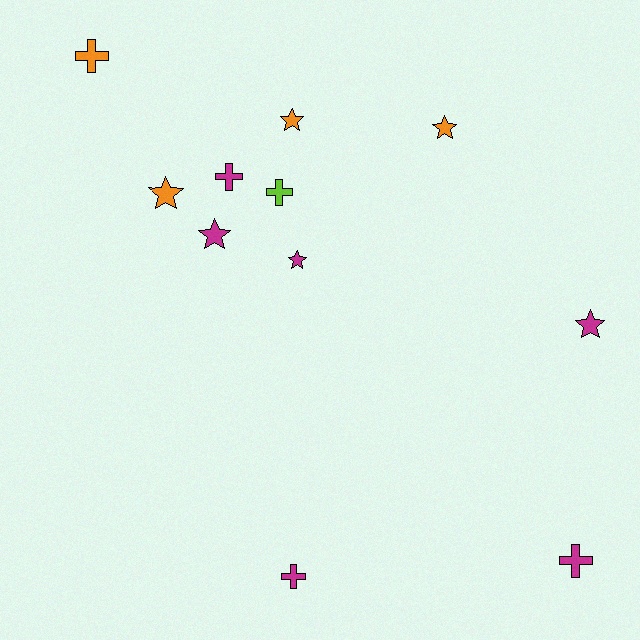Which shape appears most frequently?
Star, with 6 objects.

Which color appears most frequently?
Magenta, with 6 objects.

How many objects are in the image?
There are 11 objects.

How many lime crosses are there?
There is 1 lime cross.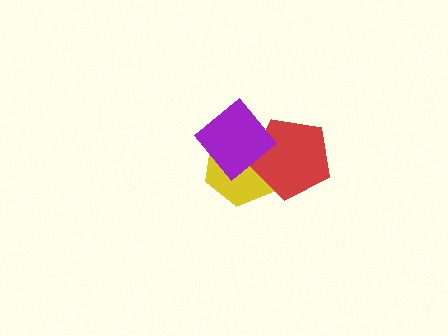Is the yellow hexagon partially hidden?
Yes, it is partially covered by another shape.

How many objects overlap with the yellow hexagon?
2 objects overlap with the yellow hexagon.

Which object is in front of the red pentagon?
The purple diamond is in front of the red pentagon.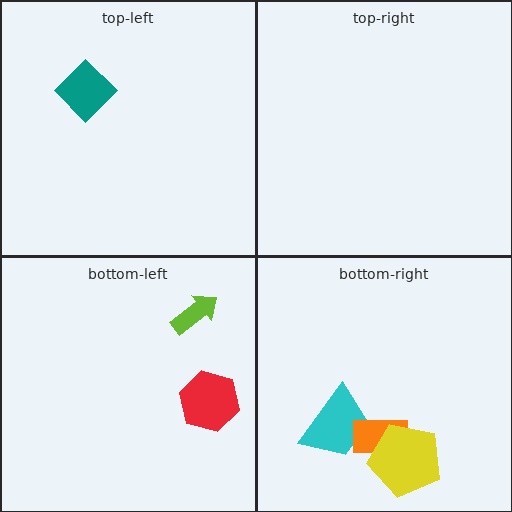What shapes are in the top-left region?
The teal diamond.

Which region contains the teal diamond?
The top-left region.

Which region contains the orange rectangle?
The bottom-right region.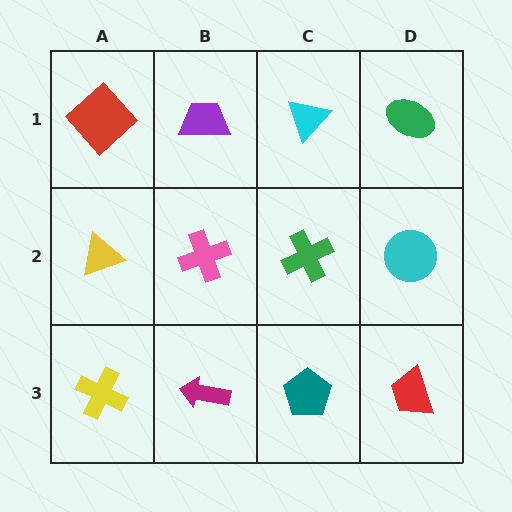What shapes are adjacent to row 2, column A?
A red diamond (row 1, column A), a yellow cross (row 3, column A), a pink cross (row 2, column B).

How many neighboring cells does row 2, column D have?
3.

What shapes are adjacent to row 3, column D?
A cyan circle (row 2, column D), a teal pentagon (row 3, column C).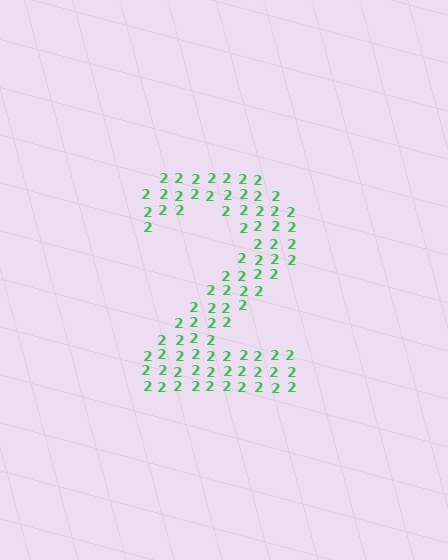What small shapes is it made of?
It is made of small digit 2's.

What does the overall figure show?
The overall figure shows the digit 2.